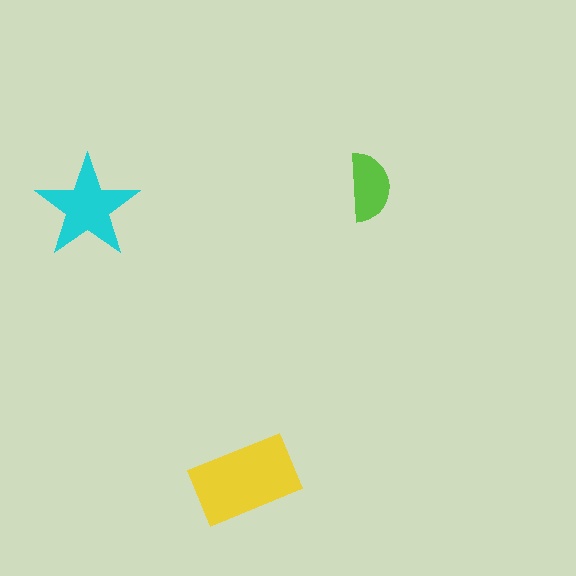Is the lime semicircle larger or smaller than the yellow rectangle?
Smaller.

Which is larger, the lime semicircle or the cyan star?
The cyan star.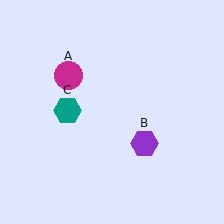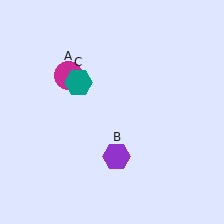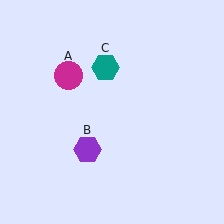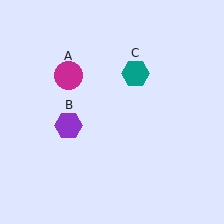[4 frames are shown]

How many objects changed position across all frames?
2 objects changed position: purple hexagon (object B), teal hexagon (object C).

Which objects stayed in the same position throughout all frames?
Magenta circle (object A) remained stationary.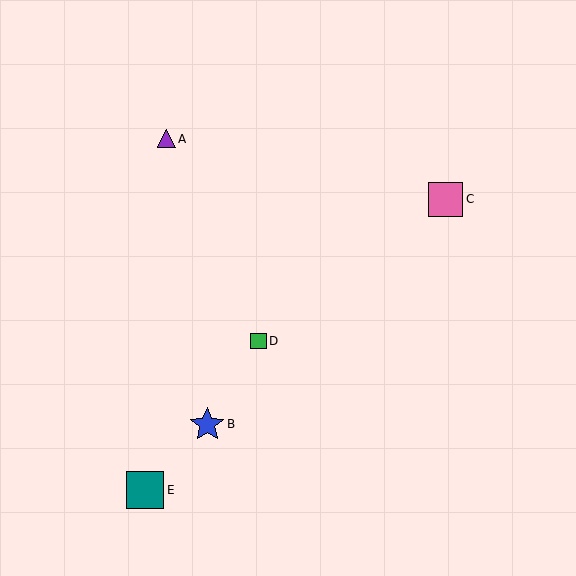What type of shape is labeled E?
Shape E is a teal square.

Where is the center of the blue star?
The center of the blue star is at (207, 424).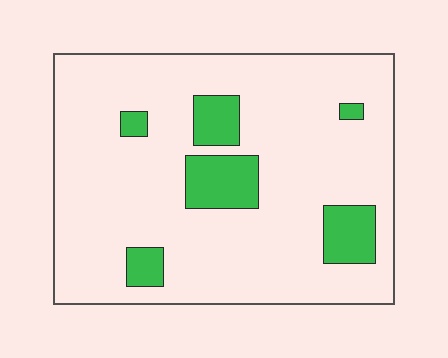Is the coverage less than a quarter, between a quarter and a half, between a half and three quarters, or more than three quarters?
Less than a quarter.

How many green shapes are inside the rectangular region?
6.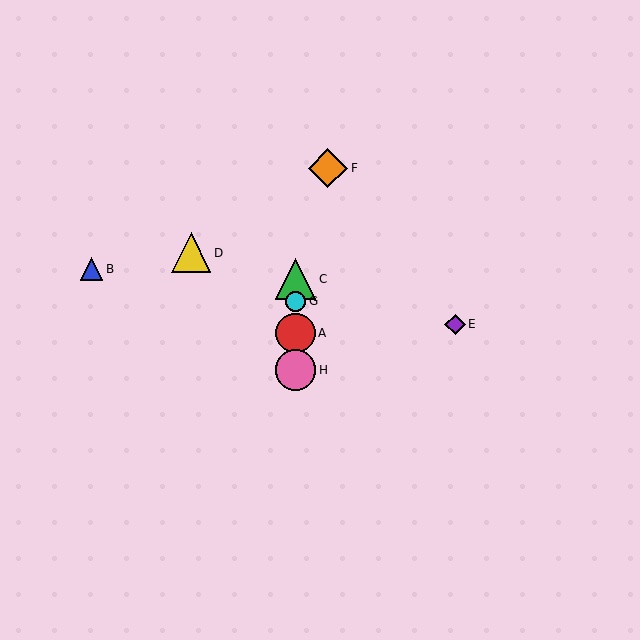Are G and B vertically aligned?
No, G is at x≈296 and B is at x≈91.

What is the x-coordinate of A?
Object A is at x≈296.